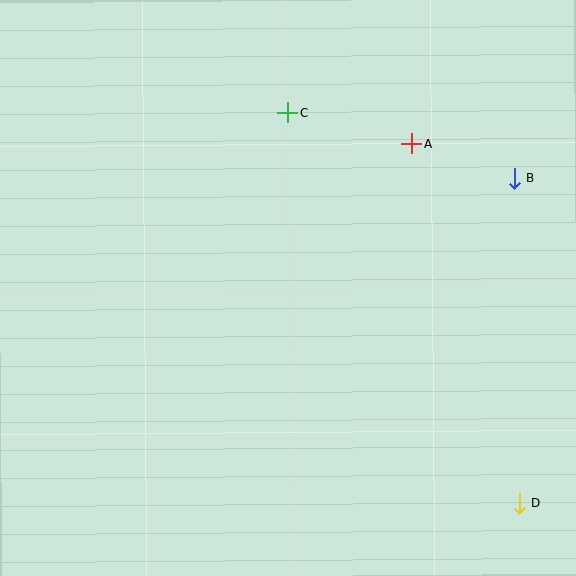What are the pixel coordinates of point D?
Point D is at (519, 503).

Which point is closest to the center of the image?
Point C at (287, 113) is closest to the center.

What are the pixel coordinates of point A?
Point A is at (412, 144).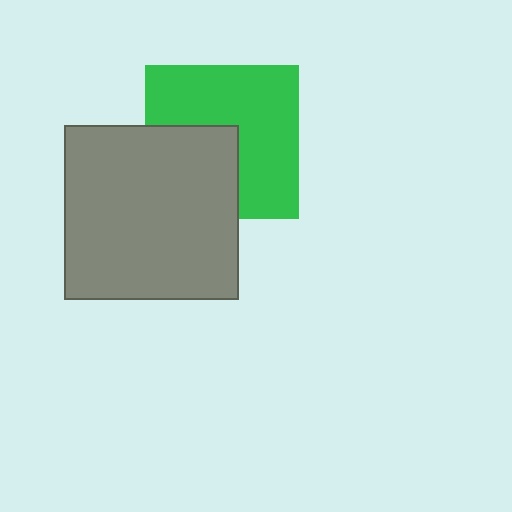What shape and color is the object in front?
The object in front is a gray square.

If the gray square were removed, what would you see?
You would see the complete green square.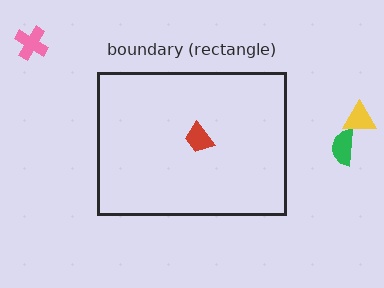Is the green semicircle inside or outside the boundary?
Outside.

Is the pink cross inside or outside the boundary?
Outside.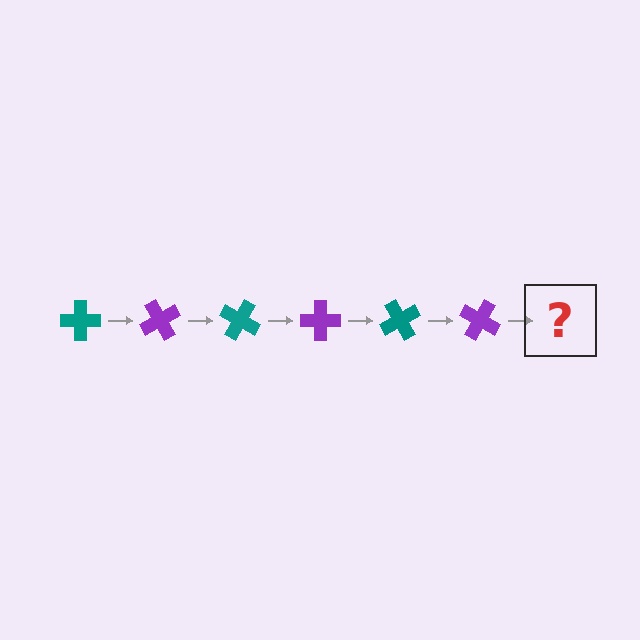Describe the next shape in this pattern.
It should be a teal cross, rotated 360 degrees from the start.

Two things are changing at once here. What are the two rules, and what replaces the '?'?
The two rules are that it rotates 60 degrees each step and the color cycles through teal and purple. The '?' should be a teal cross, rotated 360 degrees from the start.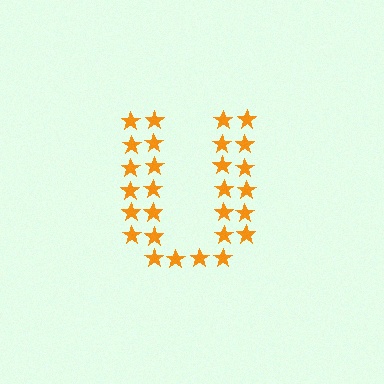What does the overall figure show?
The overall figure shows the letter U.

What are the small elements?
The small elements are stars.